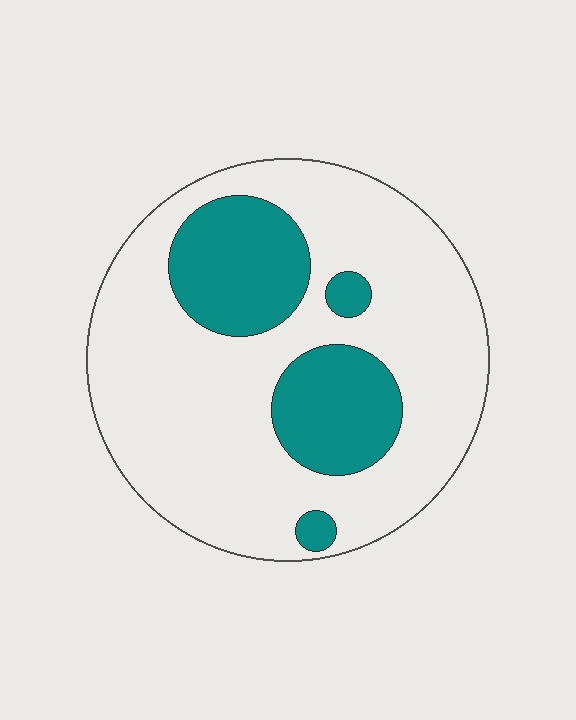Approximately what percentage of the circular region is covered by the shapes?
Approximately 25%.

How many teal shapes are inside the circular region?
4.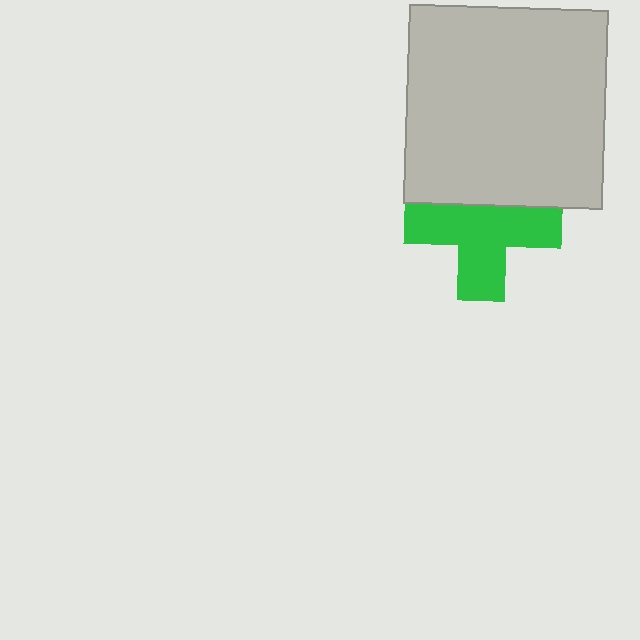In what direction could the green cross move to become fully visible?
The green cross could move down. That would shift it out from behind the light gray square entirely.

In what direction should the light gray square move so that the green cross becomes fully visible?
The light gray square should move up. That is the shortest direction to clear the overlap and leave the green cross fully visible.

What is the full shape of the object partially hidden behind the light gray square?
The partially hidden object is a green cross.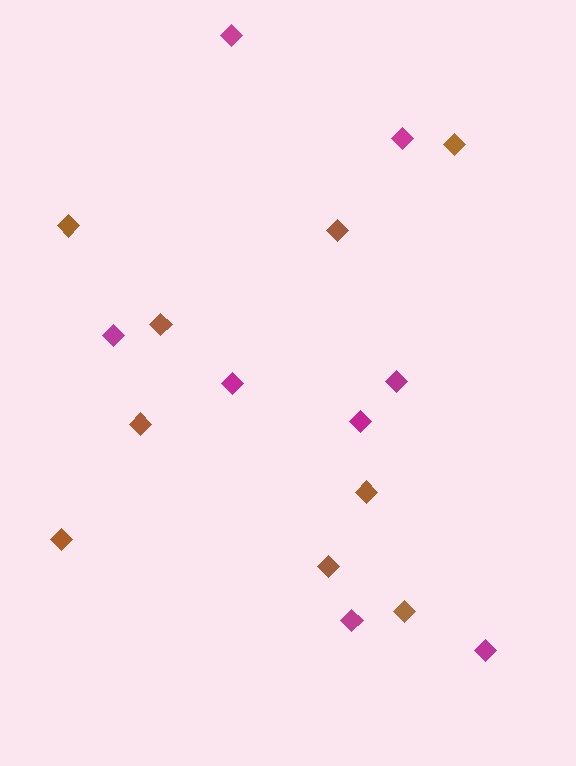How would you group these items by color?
There are 2 groups: one group of magenta diamonds (8) and one group of brown diamonds (9).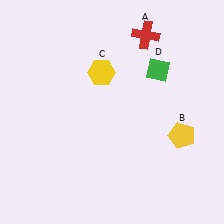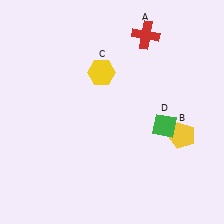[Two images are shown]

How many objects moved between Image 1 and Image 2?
1 object moved between the two images.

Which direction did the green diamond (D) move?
The green diamond (D) moved down.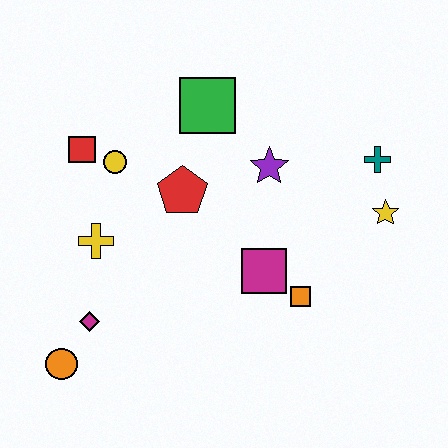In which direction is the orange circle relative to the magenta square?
The orange circle is to the left of the magenta square.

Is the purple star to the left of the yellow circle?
No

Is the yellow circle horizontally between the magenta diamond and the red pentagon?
Yes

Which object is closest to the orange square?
The magenta square is closest to the orange square.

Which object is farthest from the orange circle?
The teal cross is farthest from the orange circle.